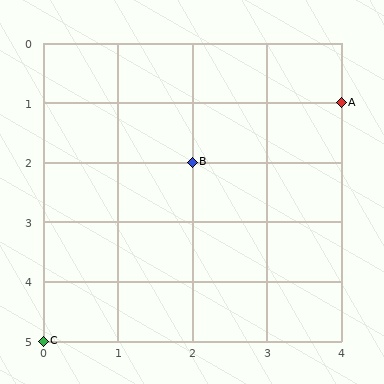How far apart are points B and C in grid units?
Points B and C are 2 columns and 3 rows apart (about 3.6 grid units diagonally).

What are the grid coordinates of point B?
Point B is at grid coordinates (2, 2).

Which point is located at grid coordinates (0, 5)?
Point C is at (0, 5).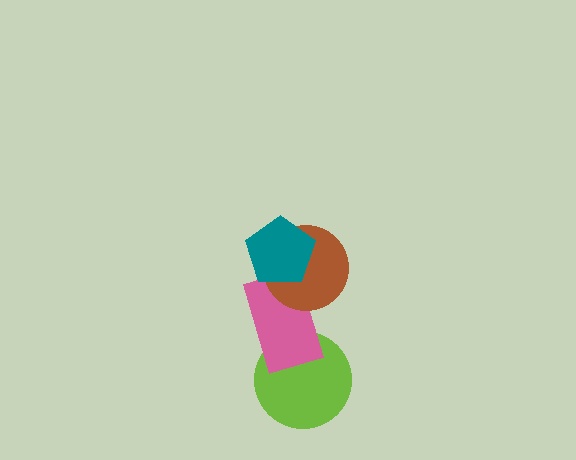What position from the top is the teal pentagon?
The teal pentagon is 1st from the top.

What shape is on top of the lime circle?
The pink rectangle is on top of the lime circle.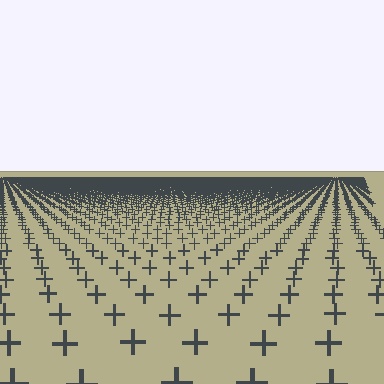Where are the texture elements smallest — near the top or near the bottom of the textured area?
Near the top.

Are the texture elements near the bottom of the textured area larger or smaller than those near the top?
Larger. Near the bottom, elements are closer to the viewer and appear at a bigger on-screen size.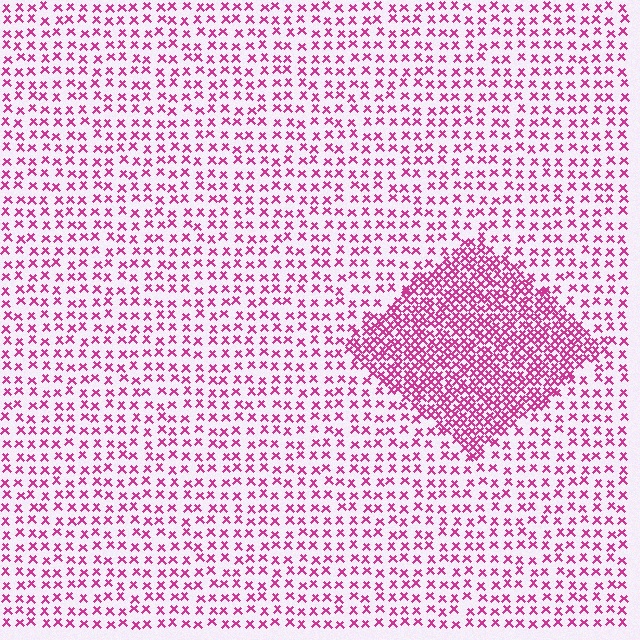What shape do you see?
I see a diamond.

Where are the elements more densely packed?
The elements are more densely packed inside the diamond boundary.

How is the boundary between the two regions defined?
The boundary is defined by a change in element density (approximately 2.4x ratio). All elements are the same color, size, and shape.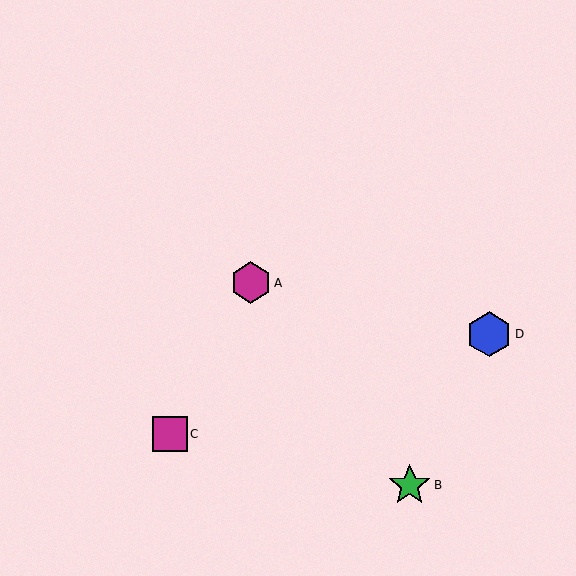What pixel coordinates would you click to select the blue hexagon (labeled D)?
Click at (489, 334) to select the blue hexagon D.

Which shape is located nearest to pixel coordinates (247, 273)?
The magenta hexagon (labeled A) at (251, 283) is nearest to that location.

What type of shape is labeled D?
Shape D is a blue hexagon.